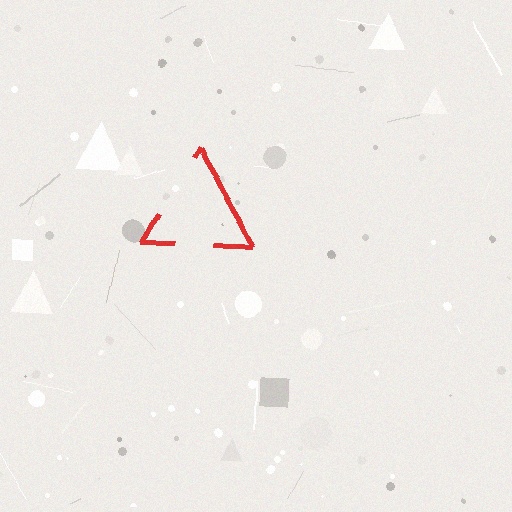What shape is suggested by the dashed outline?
The dashed outline suggests a triangle.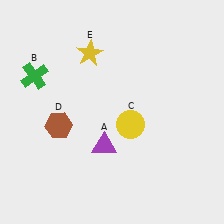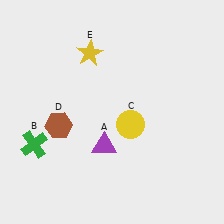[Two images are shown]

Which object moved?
The green cross (B) moved down.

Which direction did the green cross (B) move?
The green cross (B) moved down.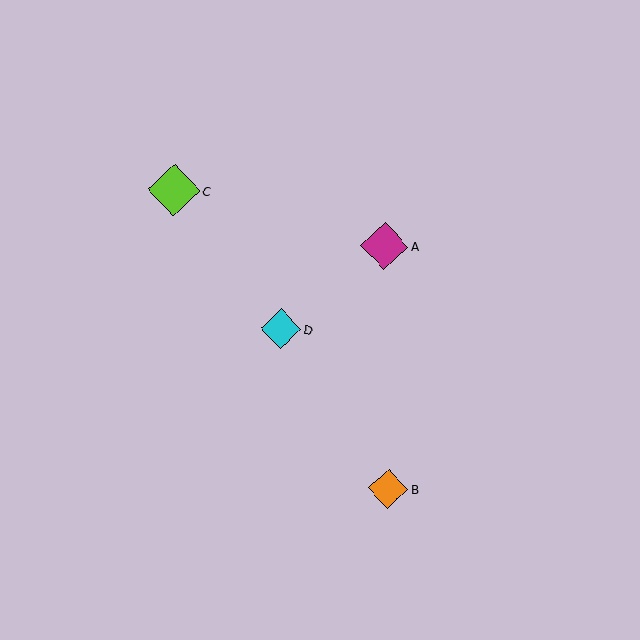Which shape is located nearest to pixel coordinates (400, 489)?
The orange diamond (labeled B) at (388, 489) is nearest to that location.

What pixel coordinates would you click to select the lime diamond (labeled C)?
Click at (174, 190) to select the lime diamond C.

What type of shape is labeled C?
Shape C is a lime diamond.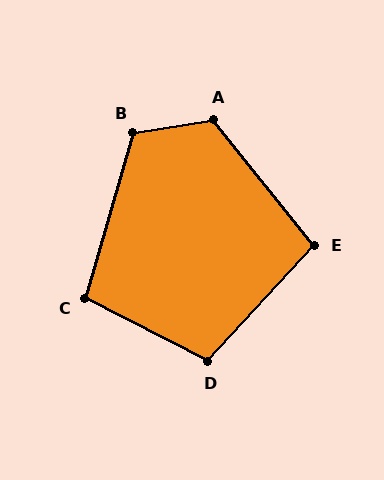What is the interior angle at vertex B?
Approximately 116 degrees (obtuse).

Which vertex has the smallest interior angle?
E, at approximately 99 degrees.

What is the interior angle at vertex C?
Approximately 101 degrees (obtuse).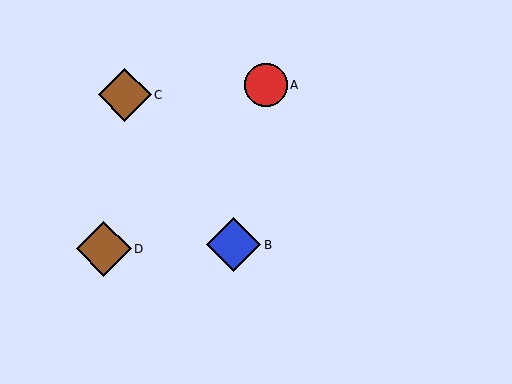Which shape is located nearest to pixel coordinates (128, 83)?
The brown diamond (labeled C) at (125, 95) is nearest to that location.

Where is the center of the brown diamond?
The center of the brown diamond is at (125, 95).